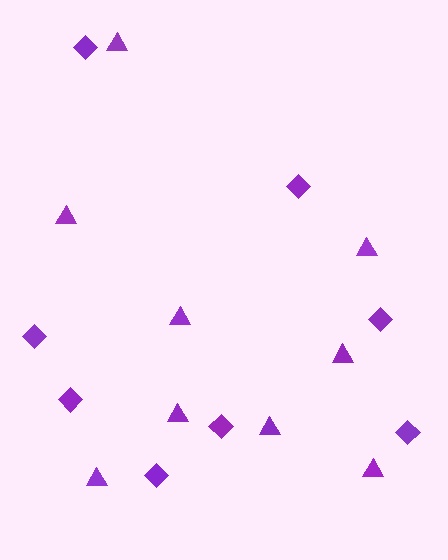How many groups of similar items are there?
There are 2 groups: one group of diamonds (8) and one group of triangles (9).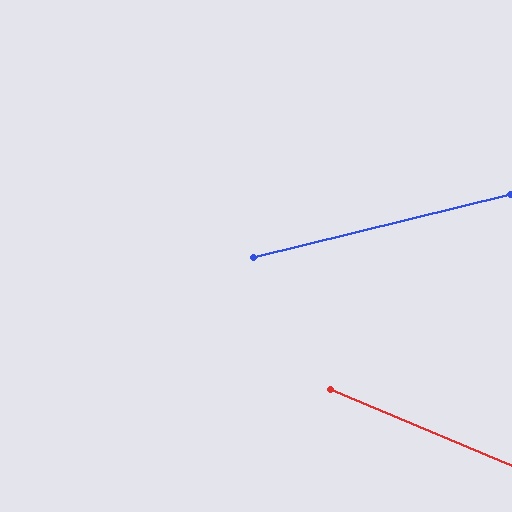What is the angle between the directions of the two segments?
Approximately 37 degrees.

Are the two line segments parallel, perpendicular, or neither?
Neither parallel nor perpendicular — they differ by about 37°.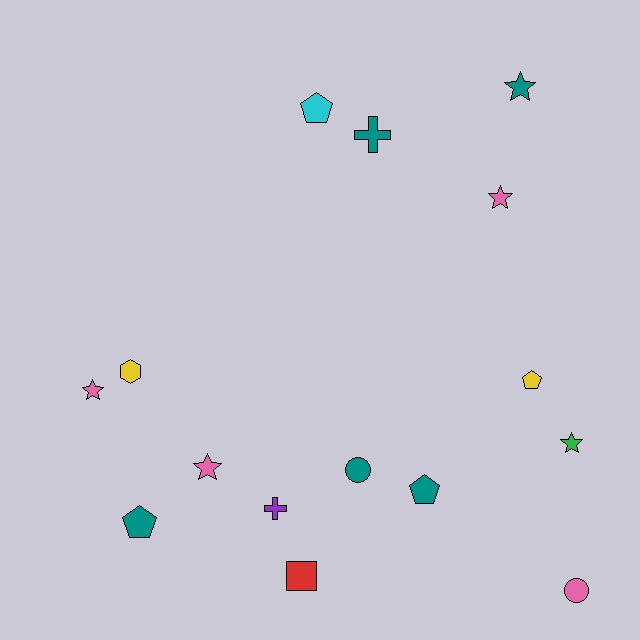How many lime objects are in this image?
There are no lime objects.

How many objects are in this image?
There are 15 objects.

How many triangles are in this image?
There are no triangles.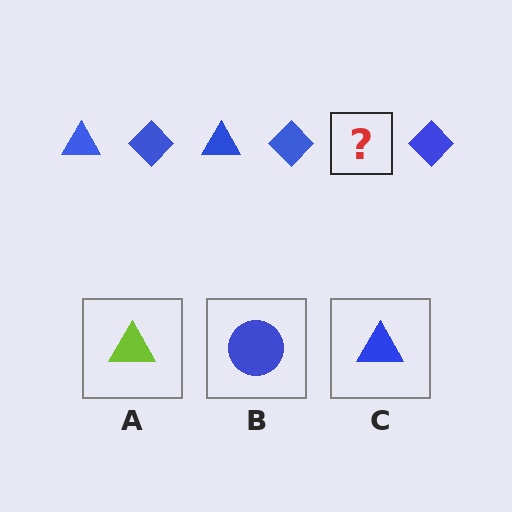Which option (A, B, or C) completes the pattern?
C.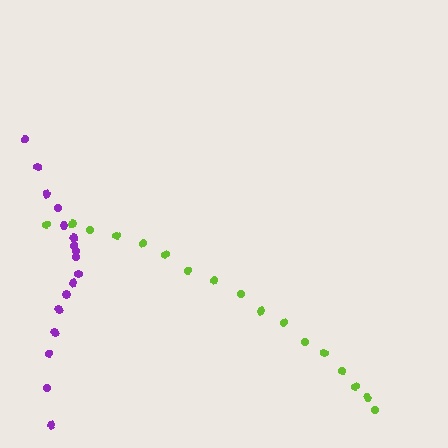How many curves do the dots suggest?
There are 2 distinct paths.